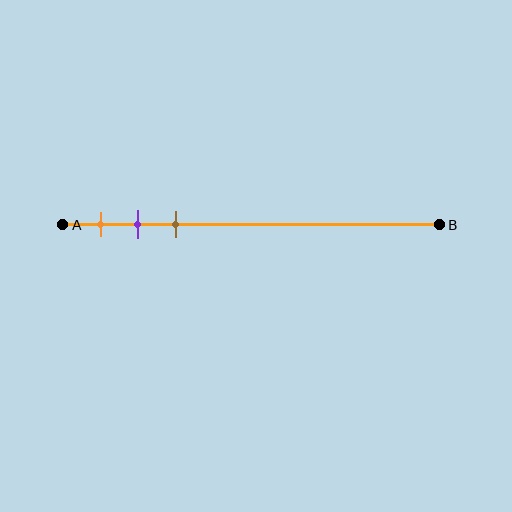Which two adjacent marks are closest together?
The purple and brown marks are the closest adjacent pair.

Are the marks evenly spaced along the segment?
Yes, the marks are approximately evenly spaced.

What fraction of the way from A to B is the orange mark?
The orange mark is approximately 10% (0.1) of the way from A to B.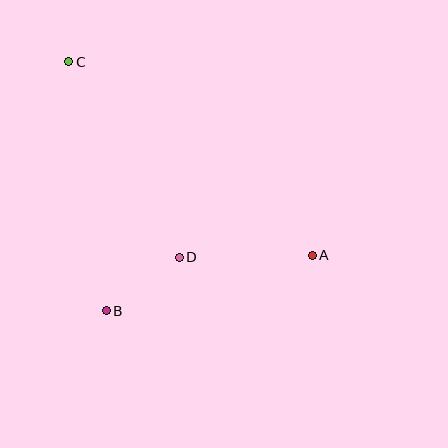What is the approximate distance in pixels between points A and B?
The distance between A and B is approximately 213 pixels.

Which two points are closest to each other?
Points B and D are closest to each other.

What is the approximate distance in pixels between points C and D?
The distance between C and D is approximately 225 pixels.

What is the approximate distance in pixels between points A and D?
The distance between A and D is approximately 133 pixels.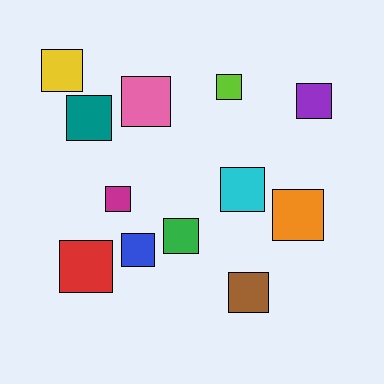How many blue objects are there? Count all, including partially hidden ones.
There is 1 blue object.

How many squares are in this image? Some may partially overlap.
There are 12 squares.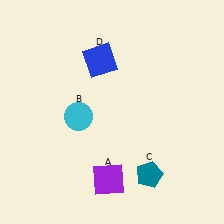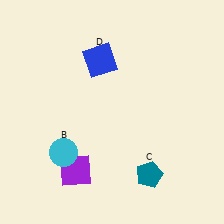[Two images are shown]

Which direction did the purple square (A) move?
The purple square (A) moved left.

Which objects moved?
The objects that moved are: the purple square (A), the cyan circle (B).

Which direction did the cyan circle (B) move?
The cyan circle (B) moved down.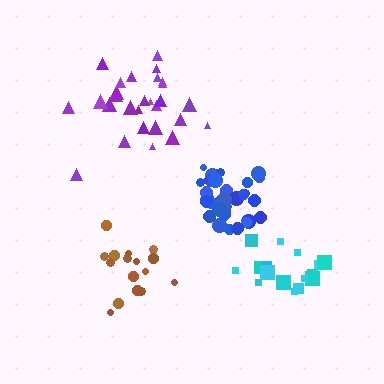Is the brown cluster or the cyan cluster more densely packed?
Cyan.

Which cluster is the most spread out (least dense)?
Brown.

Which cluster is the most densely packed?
Blue.